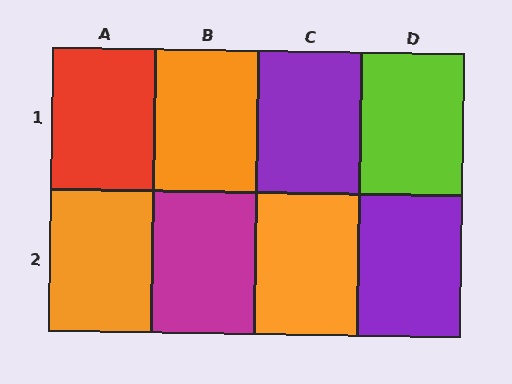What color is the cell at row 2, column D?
Purple.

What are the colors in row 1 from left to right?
Red, orange, purple, lime.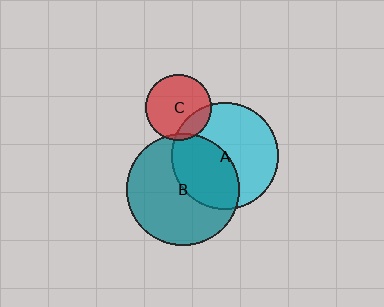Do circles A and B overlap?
Yes.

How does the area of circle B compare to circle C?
Approximately 2.9 times.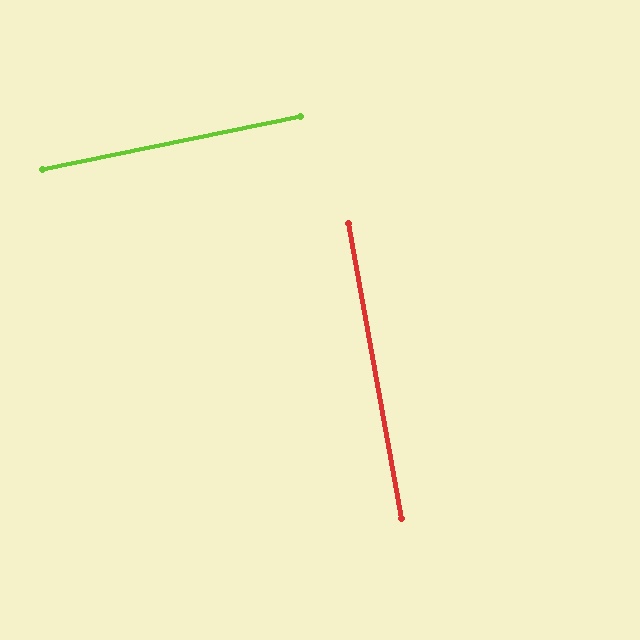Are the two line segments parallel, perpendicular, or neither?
Perpendicular — they meet at approximately 88°.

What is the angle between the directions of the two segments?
Approximately 88 degrees.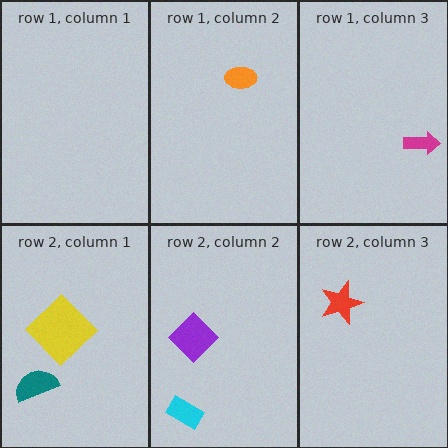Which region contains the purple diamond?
The row 2, column 2 region.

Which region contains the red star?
The row 2, column 3 region.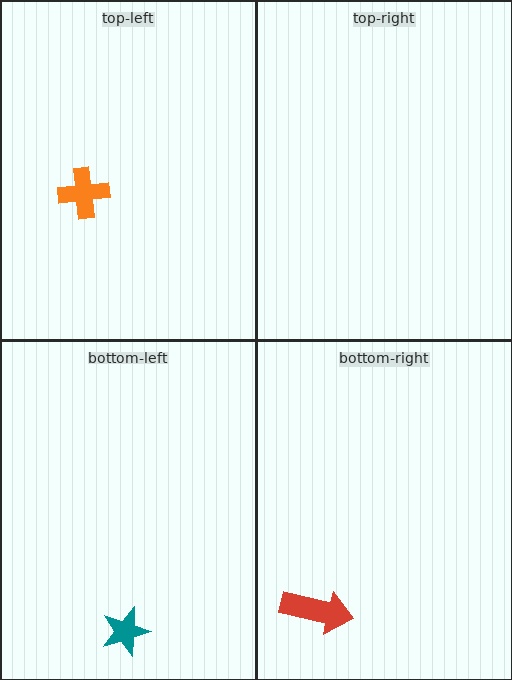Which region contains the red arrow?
The bottom-right region.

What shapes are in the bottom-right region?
The red arrow.